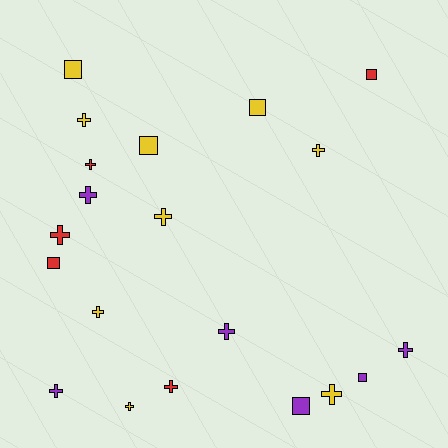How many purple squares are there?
There are 2 purple squares.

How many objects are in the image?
There are 20 objects.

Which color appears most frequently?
Yellow, with 9 objects.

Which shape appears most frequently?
Cross, with 13 objects.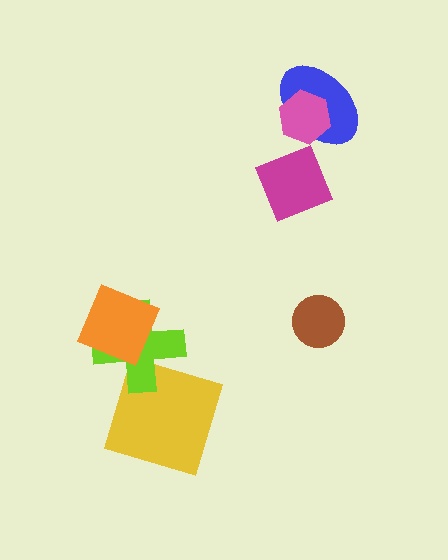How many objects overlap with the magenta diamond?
0 objects overlap with the magenta diamond.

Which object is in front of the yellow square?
The lime cross is in front of the yellow square.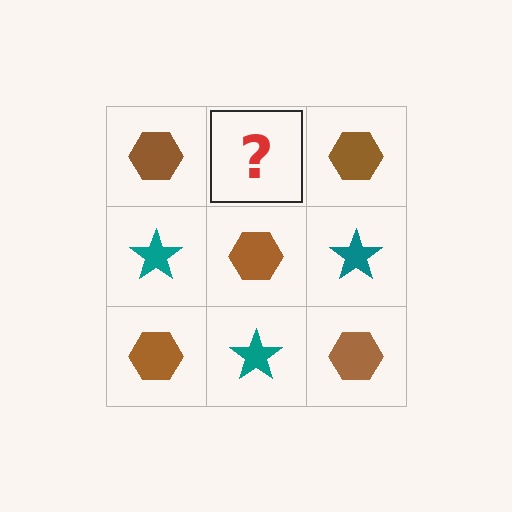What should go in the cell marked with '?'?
The missing cell should contain a teal star.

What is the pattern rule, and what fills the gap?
The rule is that it alternates brown hexagon and teal star in a checkerboard pattern. The gap should be filled with a teal star.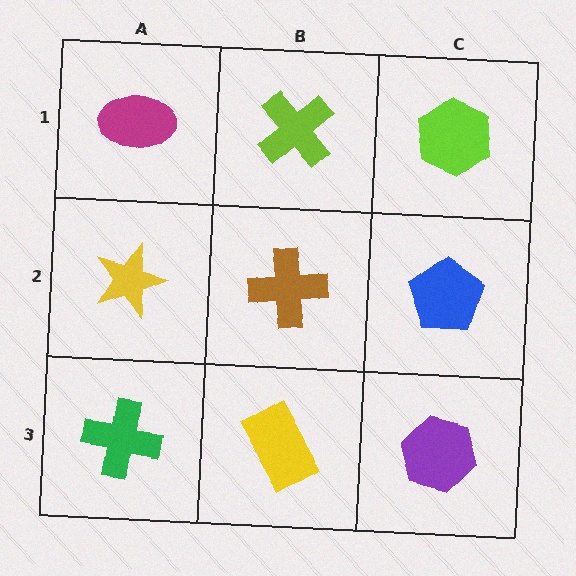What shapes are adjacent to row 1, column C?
A blue pentagon (row 2, column C), a lime cross (row 1, column B).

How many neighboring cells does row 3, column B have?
3.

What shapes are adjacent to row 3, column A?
A yellow star (row 2, column A), a yellow rectangle (row 3, column B).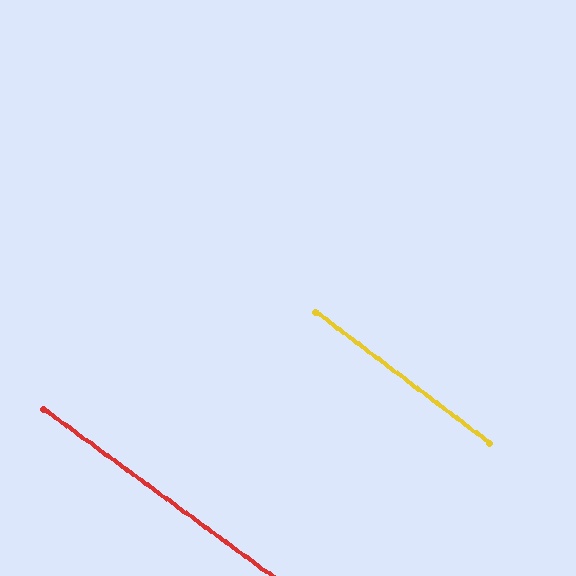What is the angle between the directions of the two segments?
Approximately 1 degree.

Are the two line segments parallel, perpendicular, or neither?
Parallel — their directions differ by only 0.9°.